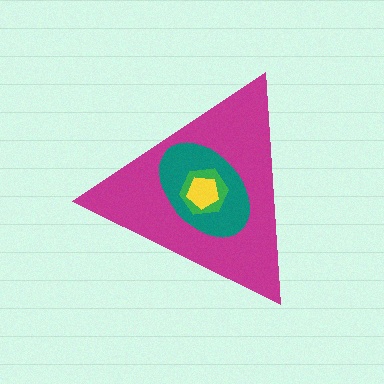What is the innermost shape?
The yellow pentagon.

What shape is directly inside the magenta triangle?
The teal ellipse.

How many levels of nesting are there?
4.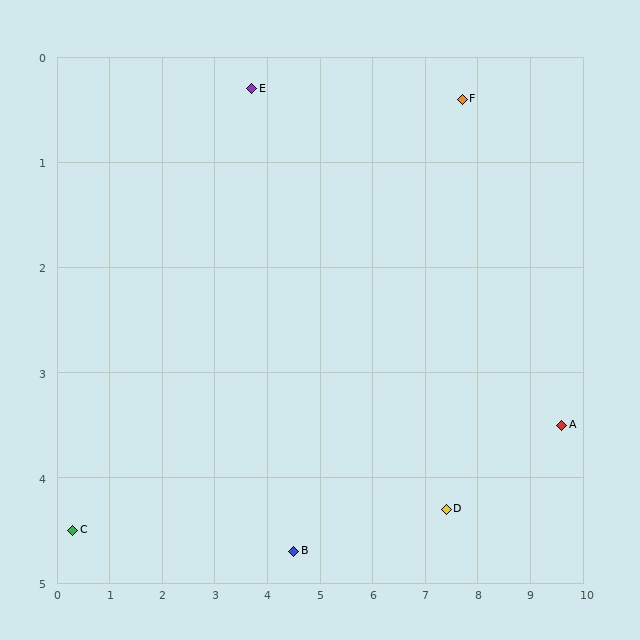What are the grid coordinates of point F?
Point F is at approximately (7.7, 0.4).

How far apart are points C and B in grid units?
Points C and B are about 4.2 grid units apart.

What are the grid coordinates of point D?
Point D is at approximately (7.4, 4.3).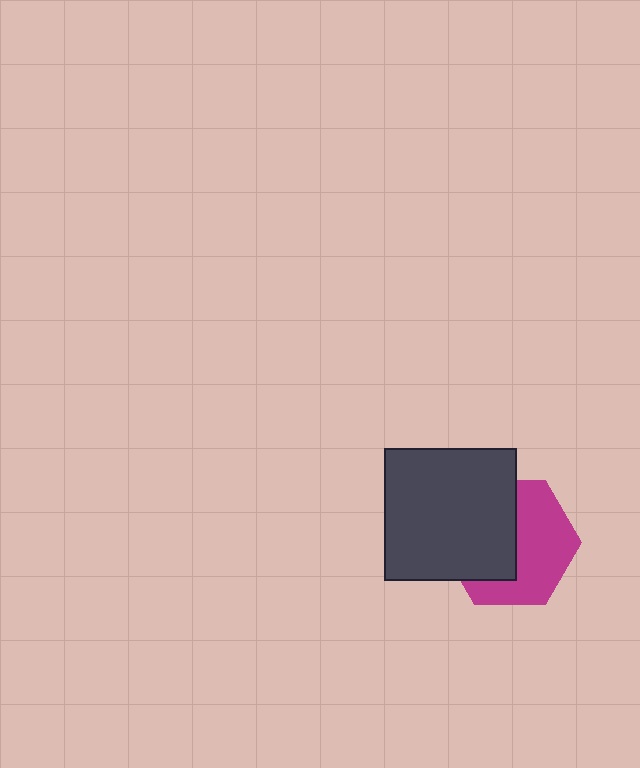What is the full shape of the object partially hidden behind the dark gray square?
The partially hidden object is a magenta hexagon.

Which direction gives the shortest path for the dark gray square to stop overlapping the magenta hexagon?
Moving left gives the shortest separation.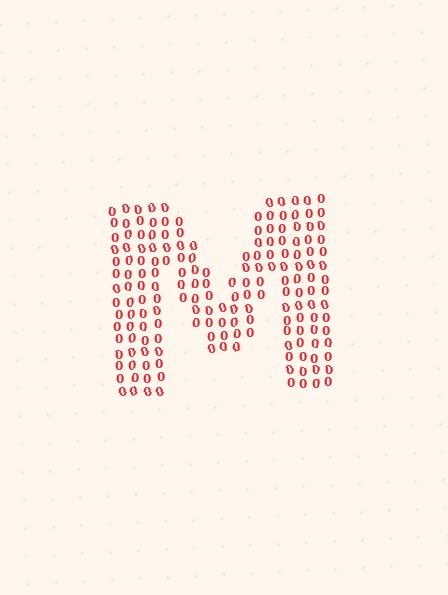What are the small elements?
The small elements are digit 0's.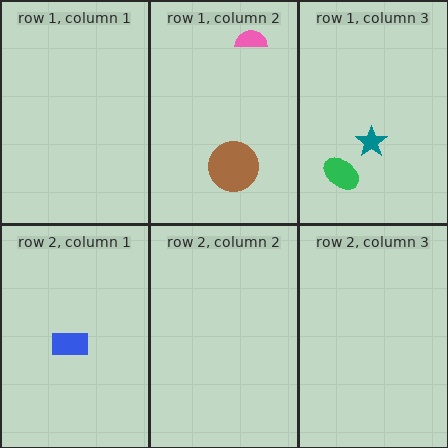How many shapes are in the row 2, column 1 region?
1.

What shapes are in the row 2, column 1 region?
The blue rectangle.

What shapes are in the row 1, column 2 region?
The pink semicircle, the brown circle.